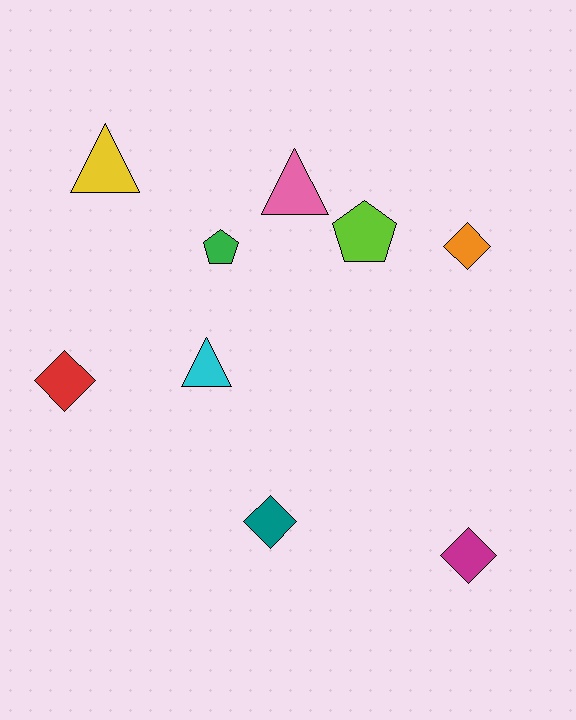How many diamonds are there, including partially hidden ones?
There are 4 diamonds.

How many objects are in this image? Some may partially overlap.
There are 9 objects.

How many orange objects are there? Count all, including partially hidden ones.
There is 1 orange object.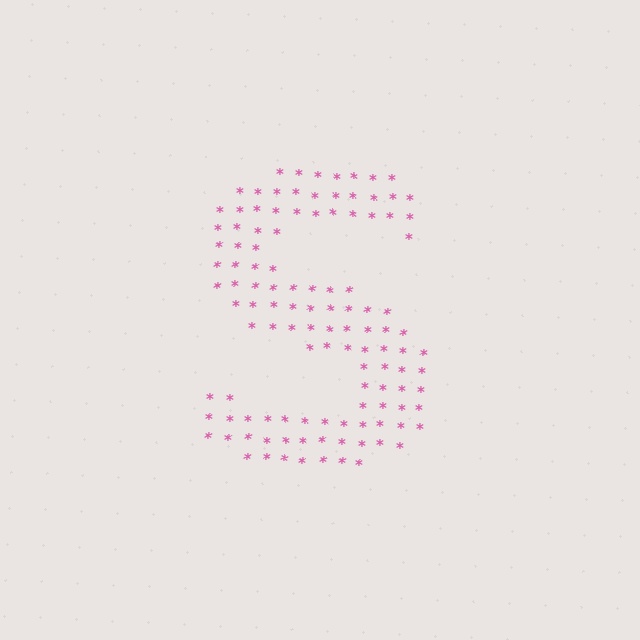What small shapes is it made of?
It is made of small asterisks.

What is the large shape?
The large shape is the letter S.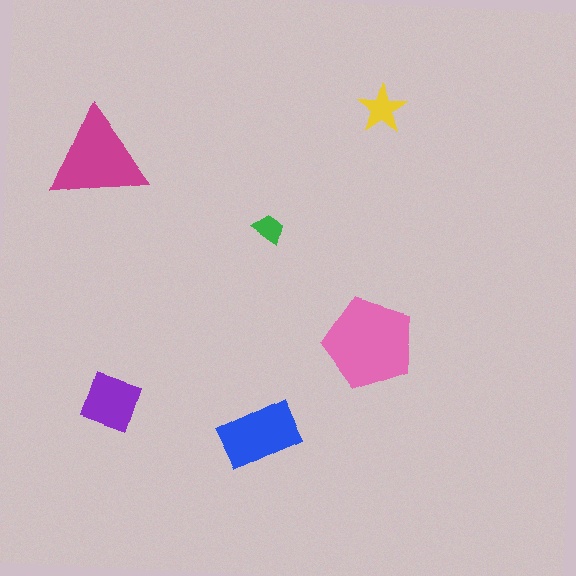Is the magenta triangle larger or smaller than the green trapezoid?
Larger.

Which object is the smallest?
The green trapezoid.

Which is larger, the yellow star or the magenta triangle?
The magenta triangle.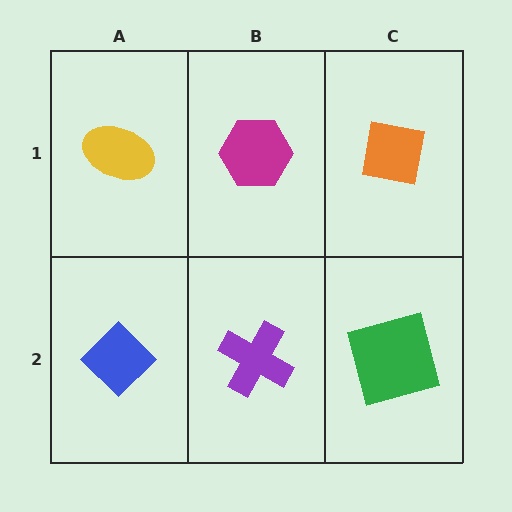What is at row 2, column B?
A purple cross.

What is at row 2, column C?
A green square.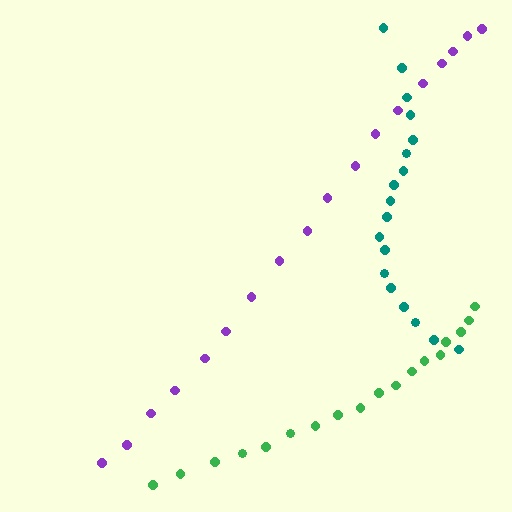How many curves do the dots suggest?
There are 3 distinct paths.